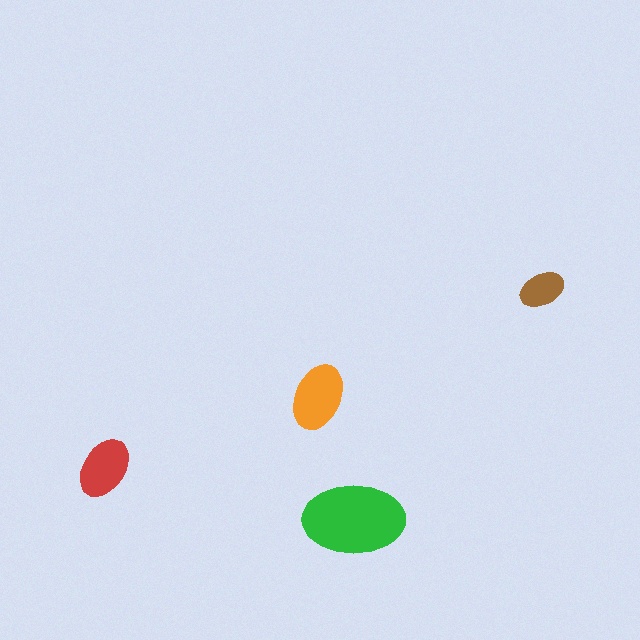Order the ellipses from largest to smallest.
the green one, the orange one, the red one, the brown one.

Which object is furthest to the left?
The red ellipse is leftmost.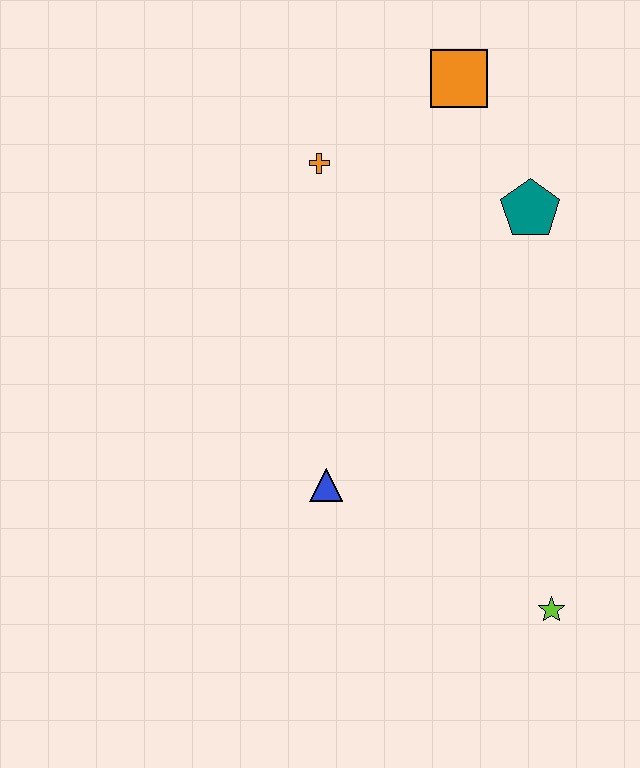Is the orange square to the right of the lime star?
No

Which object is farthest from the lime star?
The orange square is farthest from the lime star.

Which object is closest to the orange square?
The teal pentagon is closest to the orange square.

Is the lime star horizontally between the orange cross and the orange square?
No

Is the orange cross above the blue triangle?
Yes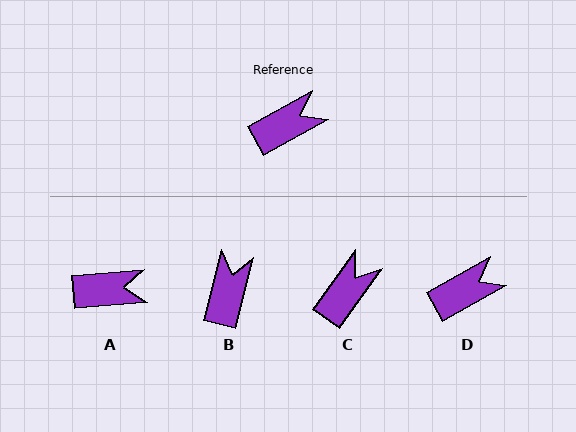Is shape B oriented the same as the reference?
No, it is off by about 46 degrees.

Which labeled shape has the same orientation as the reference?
D.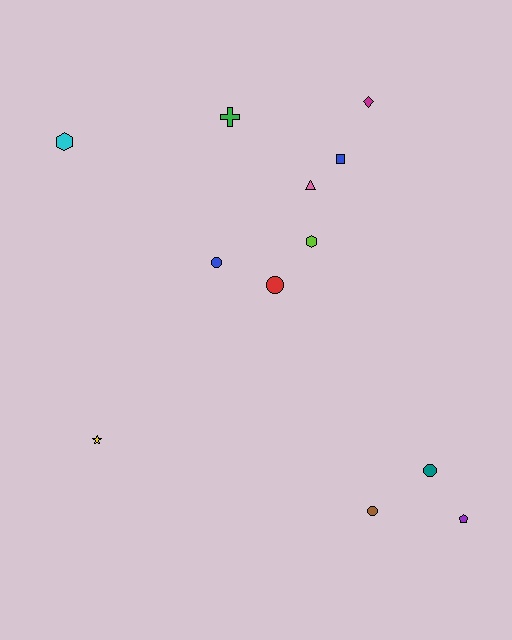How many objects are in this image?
There are 12 objects.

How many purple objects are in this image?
There is 1 purple object.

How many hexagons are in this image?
There are 2 hexagons.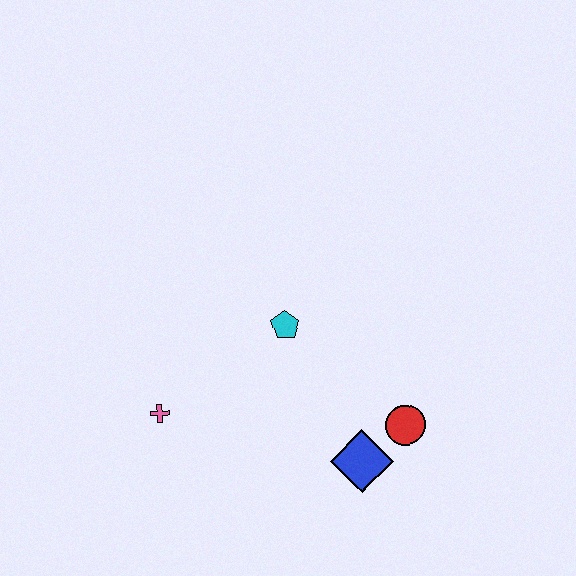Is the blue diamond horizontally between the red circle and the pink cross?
Yes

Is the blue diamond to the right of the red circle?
No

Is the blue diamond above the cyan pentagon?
No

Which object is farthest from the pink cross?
The red circle is farthest from the pink cross.